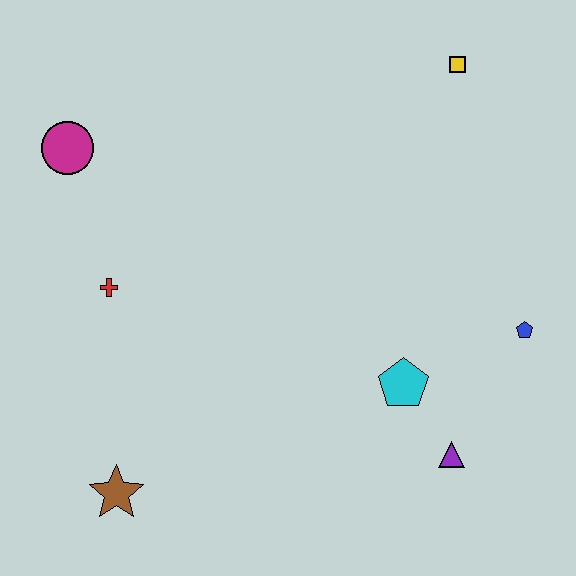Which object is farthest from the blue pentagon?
The magenta circle is farthest from the blue pentagon.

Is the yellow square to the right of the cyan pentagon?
Yes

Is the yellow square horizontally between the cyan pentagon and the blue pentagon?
Yes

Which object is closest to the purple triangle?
The cyan pentagon is closest to the purple triangle.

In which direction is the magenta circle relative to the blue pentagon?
The magenta circle is to the left of the blue pentagon.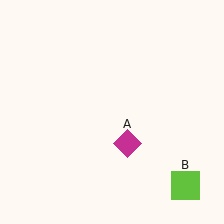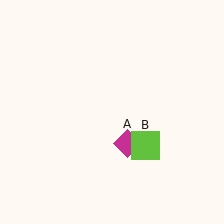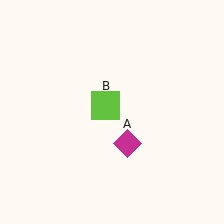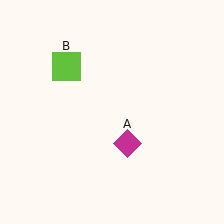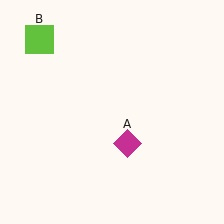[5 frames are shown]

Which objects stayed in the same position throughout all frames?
Magenta diamond (object A) remained stationary.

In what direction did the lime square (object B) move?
The lime square (object B) moved up and to the left.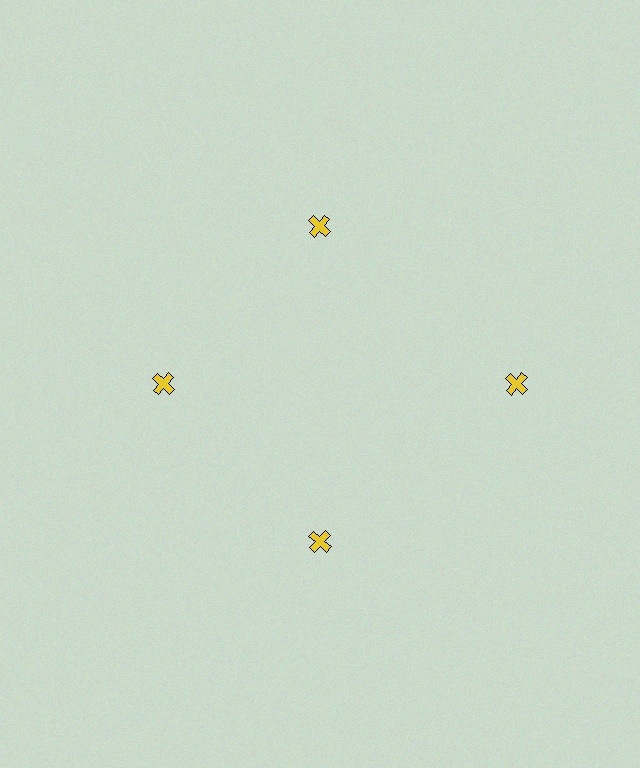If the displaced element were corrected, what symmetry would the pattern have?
It would have 4-fold rotational symmetry — the pattern would map onto itself every 90 degrees.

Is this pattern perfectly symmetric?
No. The 4 yellow crosses are arranged in a ring, but one element near the 3 o'clock position is pushed outward from the center, breaking the 4-fold rotational symmetry.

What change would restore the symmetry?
The symmetry would be restored by moving it inward, back onto the ring so that all 4 crosses sit at equal angles and equal distance from the center.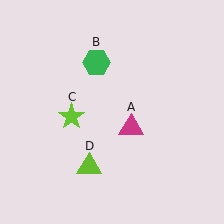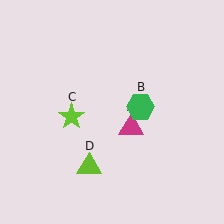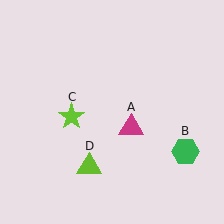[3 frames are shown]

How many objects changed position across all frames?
1 object changed position: green hexagon (object B).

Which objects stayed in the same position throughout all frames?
Magenta triangle (object A) and lime star (object C) and lime triangle (object D) remained stationary.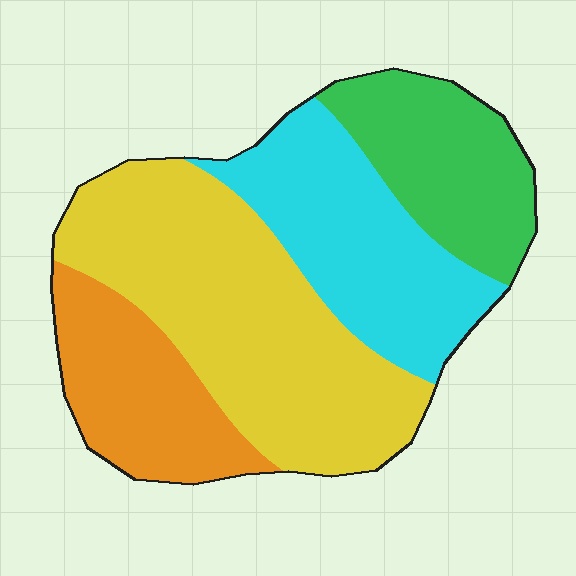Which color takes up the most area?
Yellow, at roughly 40%.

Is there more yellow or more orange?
Yellow.